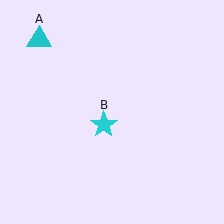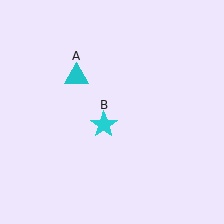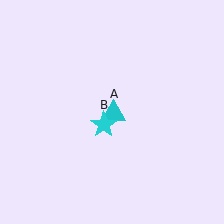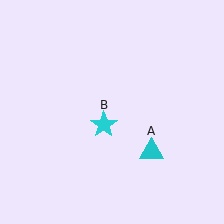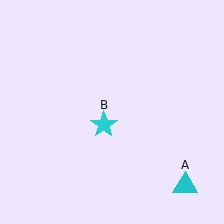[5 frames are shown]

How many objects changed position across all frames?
1 object changed position: cyan triangle (object A).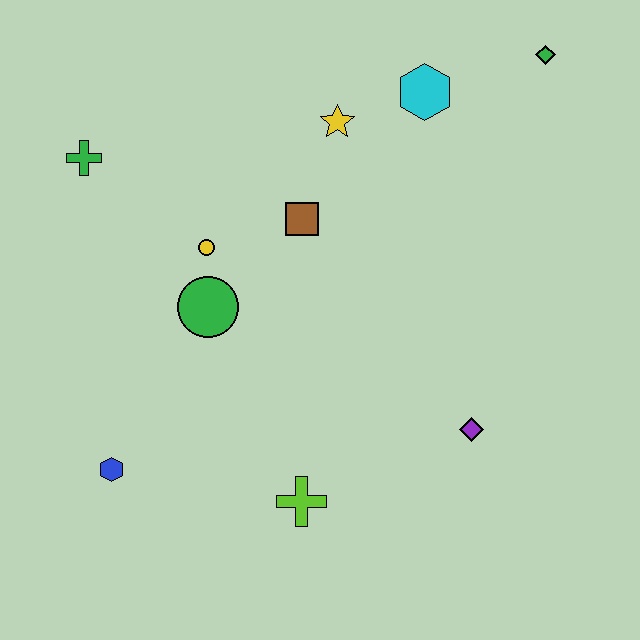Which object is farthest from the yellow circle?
The green diamond is farthest from the yellow circle.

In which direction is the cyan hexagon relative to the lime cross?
The cyan hexagon is above the lime cross.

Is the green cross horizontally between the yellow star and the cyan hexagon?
No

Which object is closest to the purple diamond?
The lime cross is closest to the purple diamond.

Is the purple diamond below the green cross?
Yes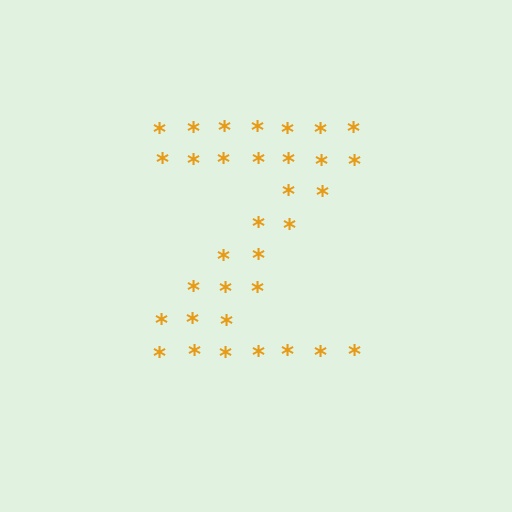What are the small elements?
The small elements are asterisks.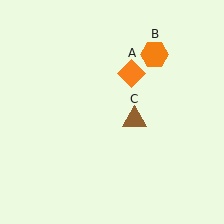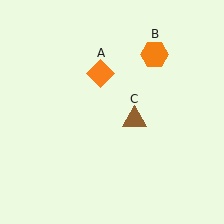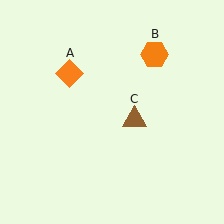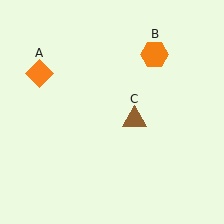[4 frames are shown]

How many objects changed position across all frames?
1 object changed position: orange diamond (object A).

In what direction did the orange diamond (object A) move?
The orange diamond (object A) moved left.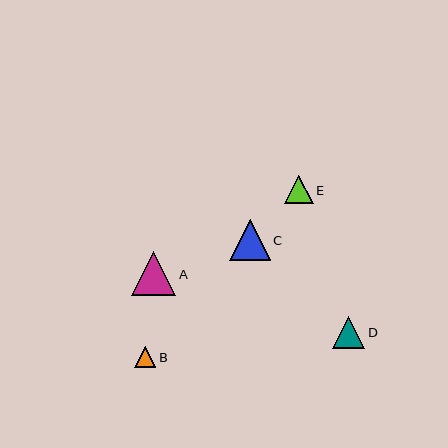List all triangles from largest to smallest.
From largest to smallest: A, C, D, E, B.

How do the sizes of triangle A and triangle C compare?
Triangle A and triangle C are approximately the same size.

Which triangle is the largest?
Triangle A is the largest with a size of approximately 44 pixels.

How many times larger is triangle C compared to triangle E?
Triangle C is approximately 1.4 times the size of triangle E.